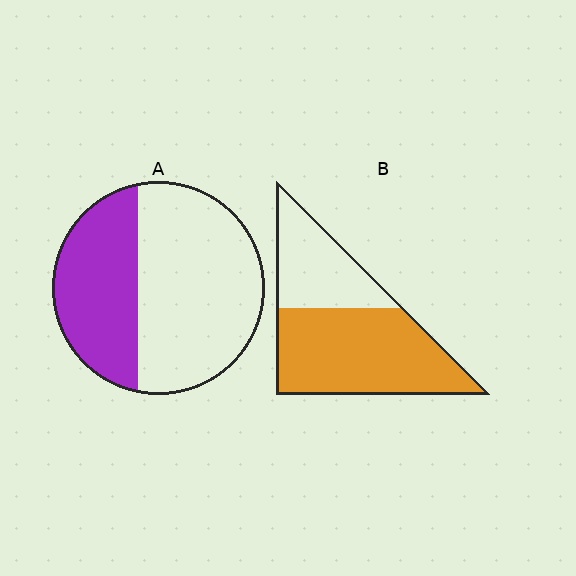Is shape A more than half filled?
No.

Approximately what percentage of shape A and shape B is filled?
A is approximately 40% and B is approximately 65%.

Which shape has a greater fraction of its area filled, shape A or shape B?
Shape B.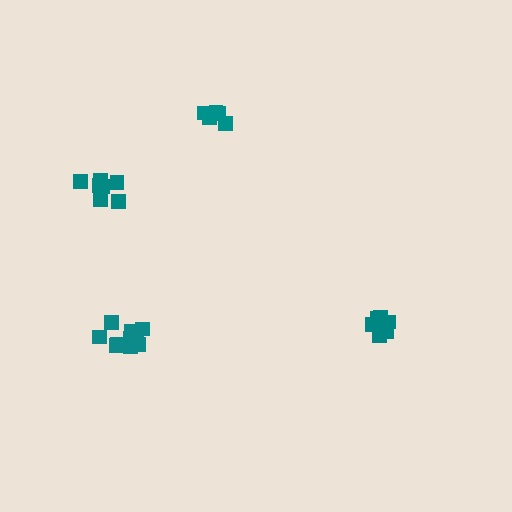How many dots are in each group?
Group 1: 5 dots, Group 2: 6 dots, Group 3: 8 dots, Group 4: 11 dots (30 total).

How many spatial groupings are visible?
There are 4 spatial groupings.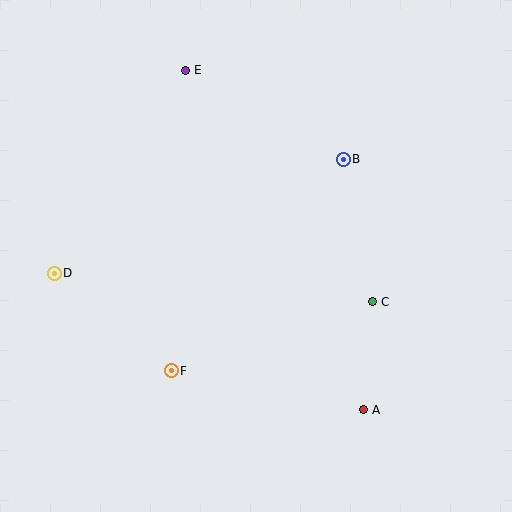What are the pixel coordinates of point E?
Point E is at (185, 70).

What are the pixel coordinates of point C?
Point C is at (372, 302).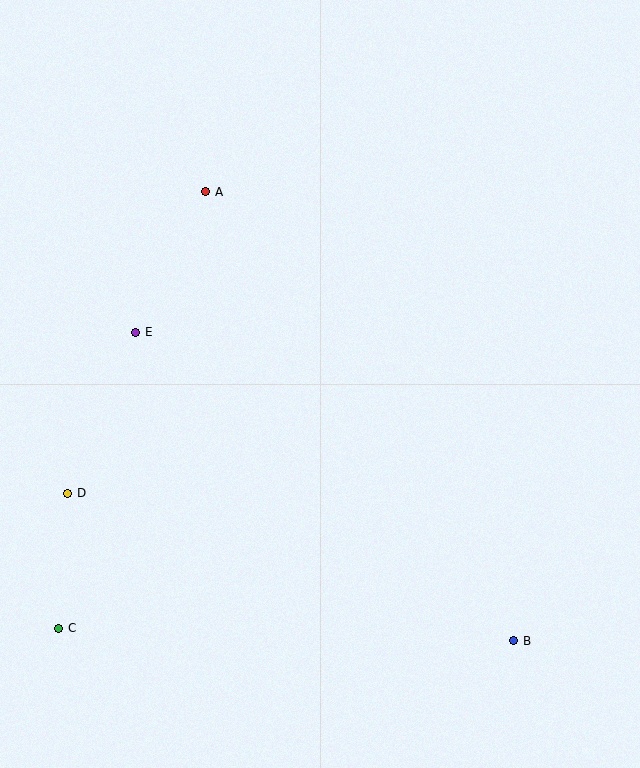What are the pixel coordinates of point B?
Point B is at (514, 641).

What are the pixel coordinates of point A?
Point A is at (206, 192).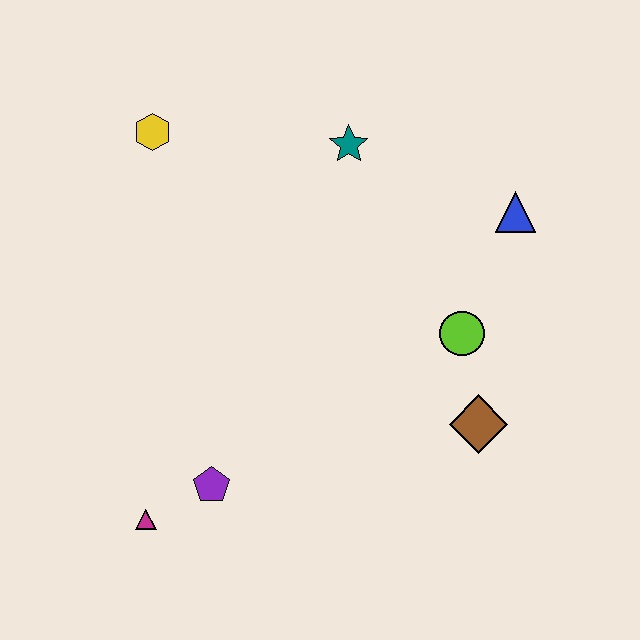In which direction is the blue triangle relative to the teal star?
The blue triangle is to the right of the teal star.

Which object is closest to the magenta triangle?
The purple pentagon is closest to the magenta triangle.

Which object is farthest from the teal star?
The magenta triangle is farthest from the teal star.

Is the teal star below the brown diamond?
No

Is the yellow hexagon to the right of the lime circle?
No